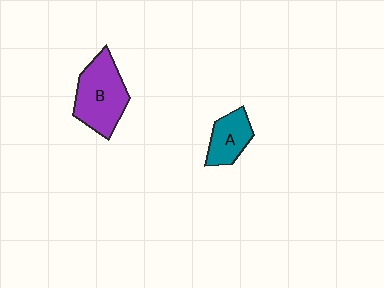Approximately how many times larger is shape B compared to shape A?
Approximately 1.7 times.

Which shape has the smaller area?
Shape A (teal).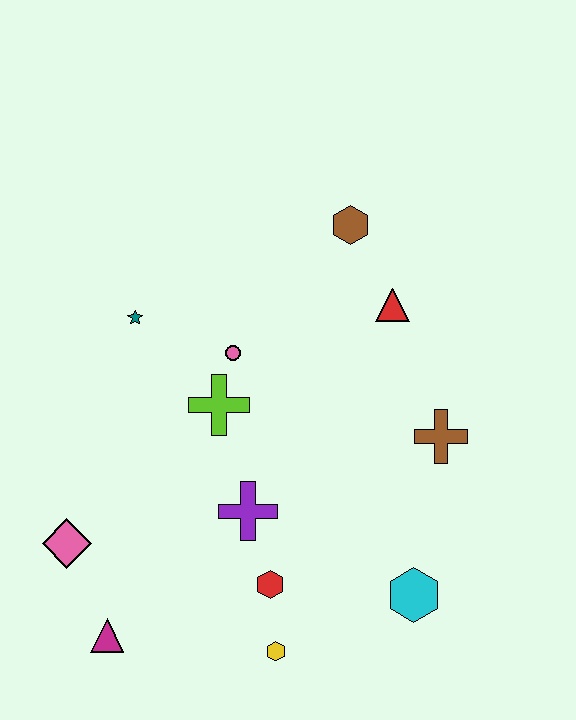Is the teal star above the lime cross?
Yes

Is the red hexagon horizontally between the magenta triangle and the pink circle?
No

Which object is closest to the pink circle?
The lime cross is closest to the pink circle.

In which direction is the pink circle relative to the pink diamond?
The pink circle is above the pink diamond.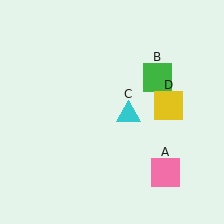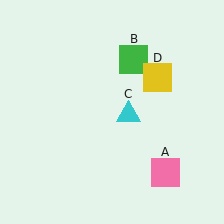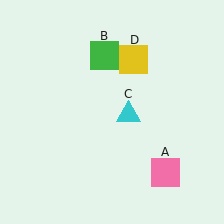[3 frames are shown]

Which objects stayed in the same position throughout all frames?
Pink square (object A) and cyan triangle (object C) remained stationary.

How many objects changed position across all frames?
2 objects changed position: green square (object B), yellow square (object D).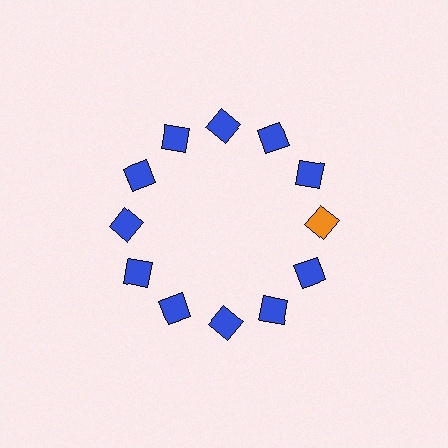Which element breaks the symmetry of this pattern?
The orange square at roughly the 3 o'clock position breaks the symmetry. All other shapes are blue squares.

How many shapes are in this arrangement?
There are 12 shapes arranged in a ring pattern.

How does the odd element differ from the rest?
It has a different color: orange instead of blue.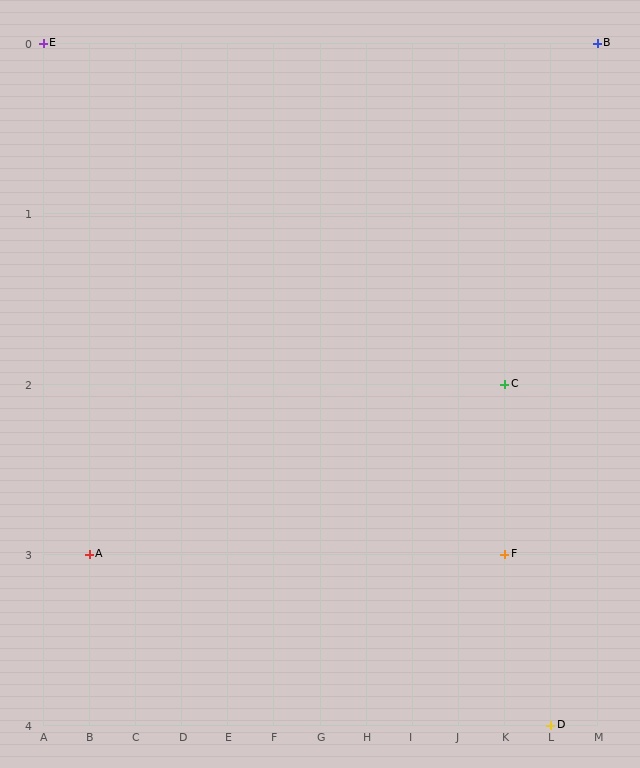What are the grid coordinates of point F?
Point F is at grid coordinates (K, 3).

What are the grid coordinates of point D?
Point D is at grid coordinates (L, 4).